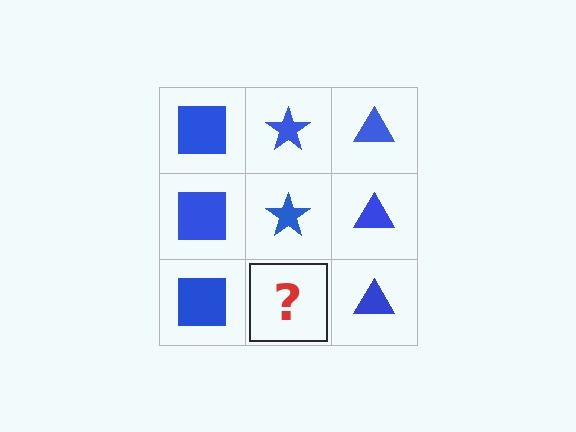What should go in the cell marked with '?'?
The missing cell should contain a blue star.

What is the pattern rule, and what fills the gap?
The rule is that each column has a consistent shape. The gap should be filled with a blue star.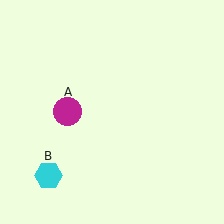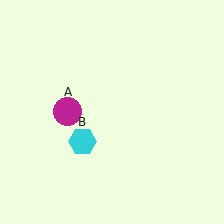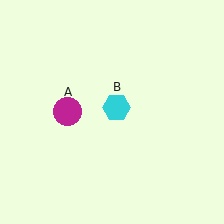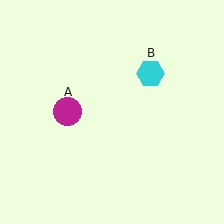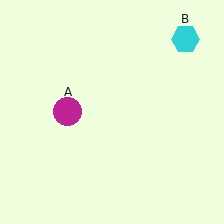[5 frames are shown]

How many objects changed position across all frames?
1 object changed position: cyan hexagon (object B).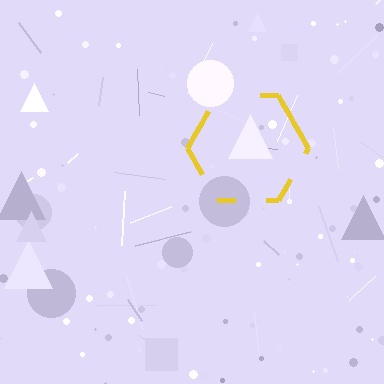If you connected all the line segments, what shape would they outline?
They would outline a hexagon.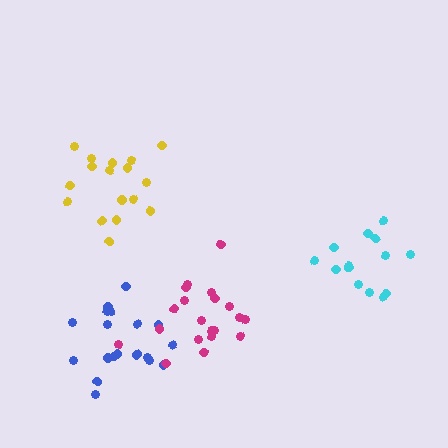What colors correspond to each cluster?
The clusters are colored: yellow, blue, cyan, magenta.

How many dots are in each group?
Group 1: 17 dots, Group 2: 19 dots, Group 3: 14 dots, Group 4: 20 dots (70 total).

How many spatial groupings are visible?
There are 4 spatial groupings.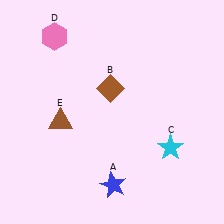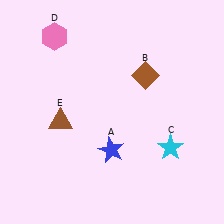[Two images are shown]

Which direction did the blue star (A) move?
The blue star (A) moved up.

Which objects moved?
The objects that moved are: the blue star (A), the brown diamond (B).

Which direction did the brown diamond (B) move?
The brown diamond (B) moved right.